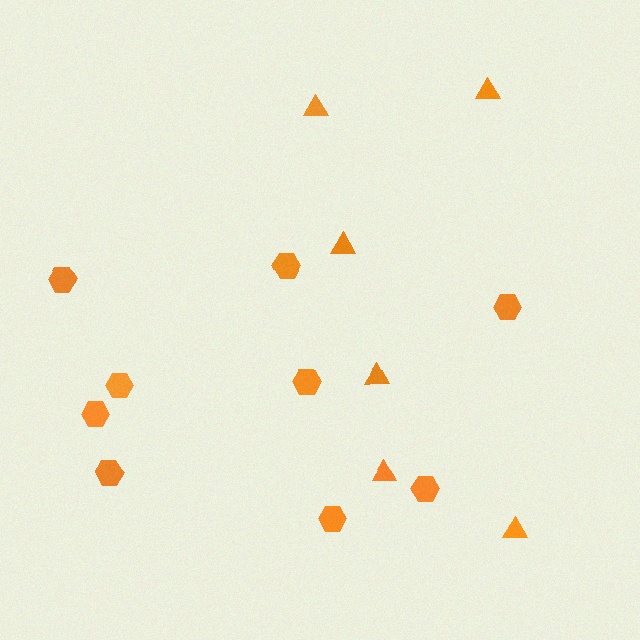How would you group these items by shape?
There are 2 groups: one group of hexagons (9) and one group of triangles (6).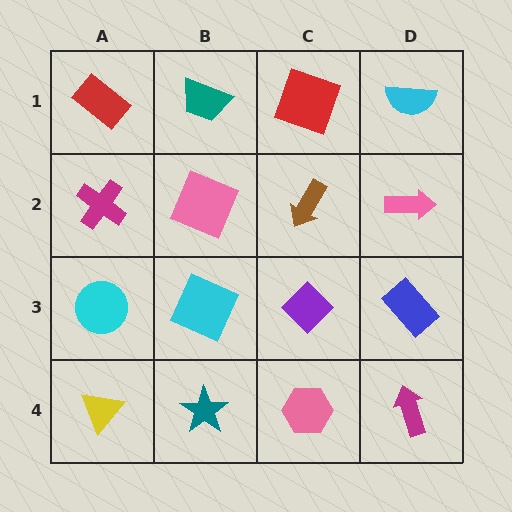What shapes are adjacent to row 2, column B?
A teal trapezoid (row 1, column B), a cyan square (row 3, column B), a magenta cross (row 2, column A), a brown arrow (row 2, column C).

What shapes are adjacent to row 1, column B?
A pink square (row 2, column B), a red rectangle (row 1, column A), a red square (row 1, column C).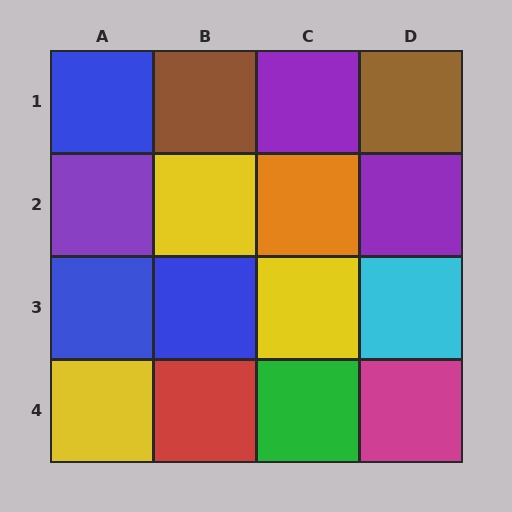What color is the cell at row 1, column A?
Blue.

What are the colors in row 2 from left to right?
Purple, yellow, orange, purple.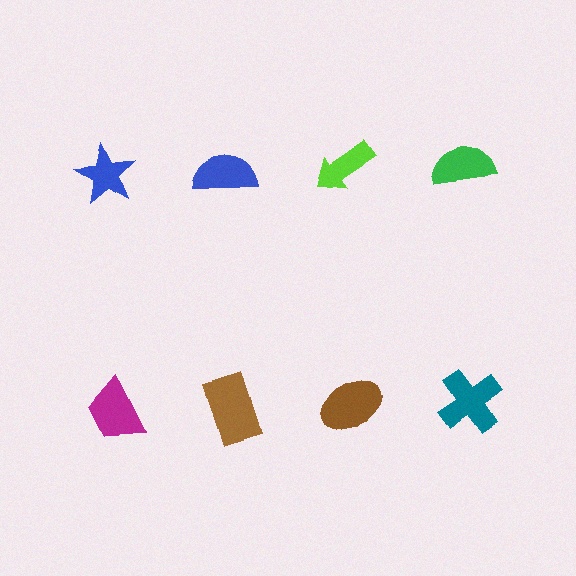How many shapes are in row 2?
4 shapes.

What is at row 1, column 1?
A blue star.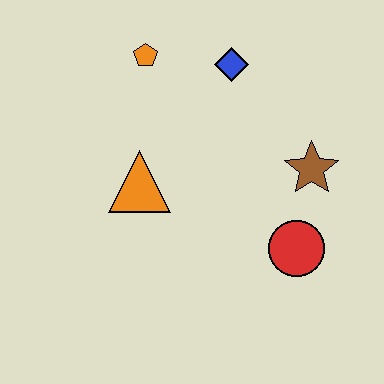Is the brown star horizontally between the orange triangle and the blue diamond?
No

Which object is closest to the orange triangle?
The orange pentagon is closest to the orange triangle.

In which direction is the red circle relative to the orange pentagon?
The red circle is below the orange pentagon.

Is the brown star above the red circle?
Yes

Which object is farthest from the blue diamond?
The red circle is farthest from the blue diamond.